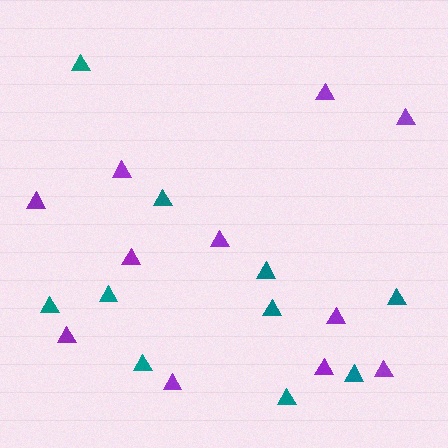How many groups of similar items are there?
There are 2 groups: one group of purple triangles (11) and one group of teal triangles (10).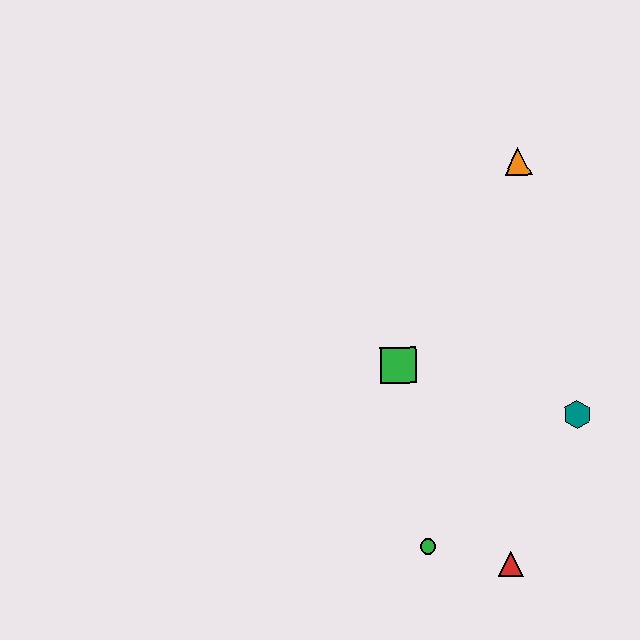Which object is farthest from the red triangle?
The orange triangle is farthest from the red triangle.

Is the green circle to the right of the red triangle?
No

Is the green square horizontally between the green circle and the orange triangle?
No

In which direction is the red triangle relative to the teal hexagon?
The red triangle is below the teal hexagon.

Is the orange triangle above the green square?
Yes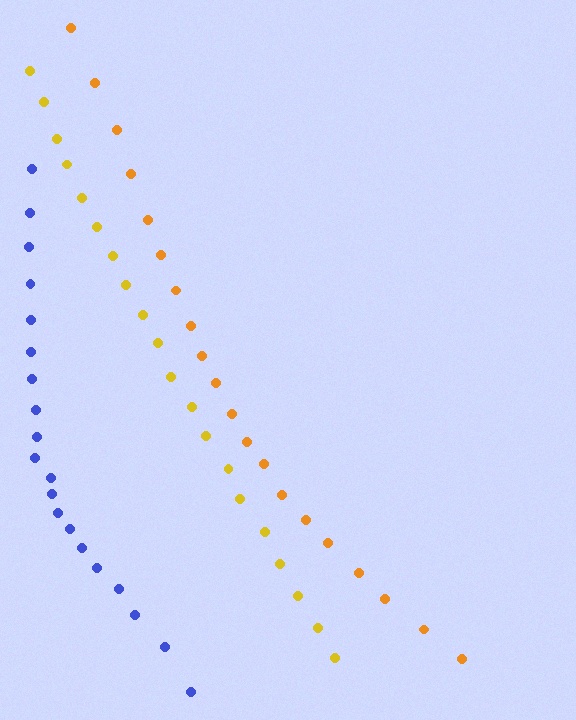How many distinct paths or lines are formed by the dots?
There are 3 distinct paths.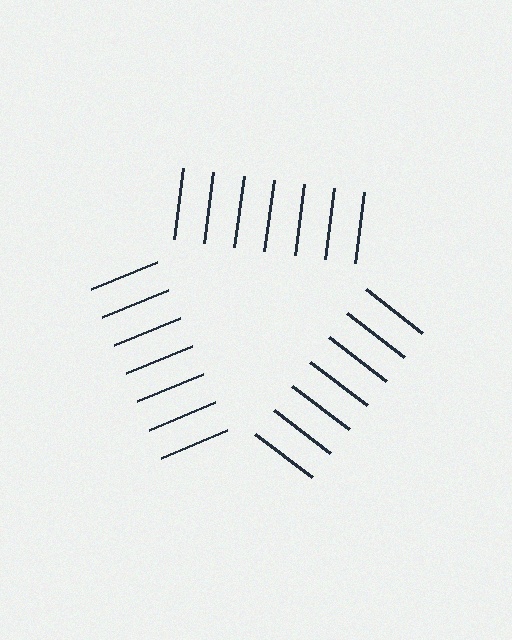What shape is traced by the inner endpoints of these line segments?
An illusory triangle — the line segments terminate on its edges but no continuous stroke is drawn.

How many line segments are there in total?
21 — 7 along each of the 3 edges.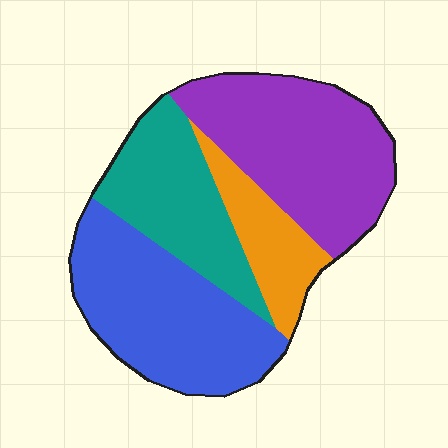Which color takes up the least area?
Orange, at roughly 15%.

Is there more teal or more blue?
Blue.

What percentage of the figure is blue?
Blue covers roughly 30% of the figure.